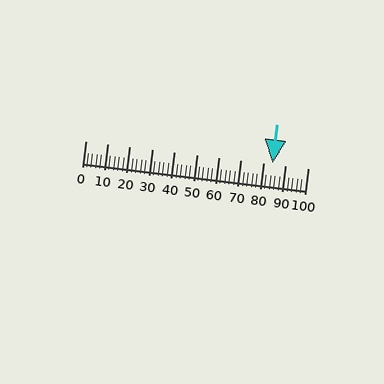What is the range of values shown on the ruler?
The ruler shows values from 0 to 100.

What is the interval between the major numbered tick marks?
The major tick marks are spaced 10 units apart.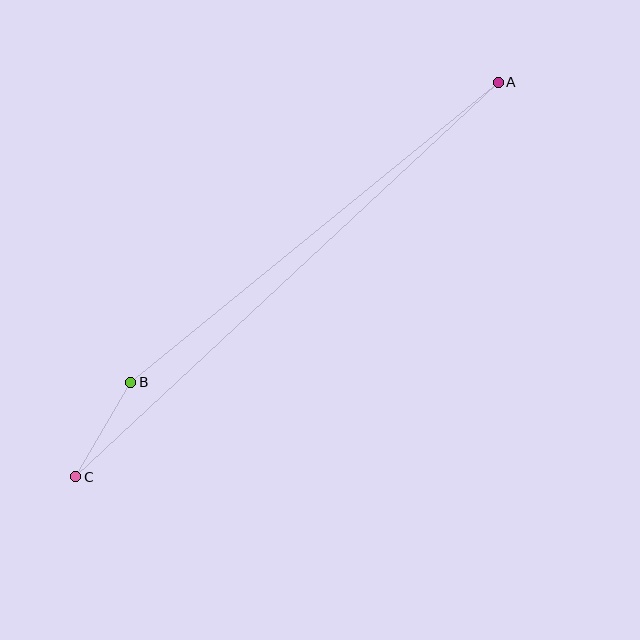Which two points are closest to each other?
Points B and C are closest to each other.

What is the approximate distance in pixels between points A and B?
The distance between A and B is approximately 474 pixels.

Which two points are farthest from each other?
Points A and C are farthest from each other.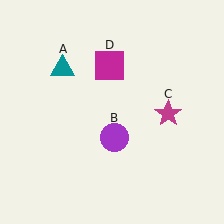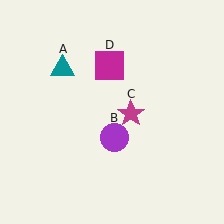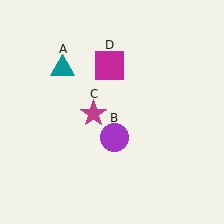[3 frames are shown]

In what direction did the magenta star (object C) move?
The magenta star (object C) moved left.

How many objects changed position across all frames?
1 object changed position: magenta star (object C).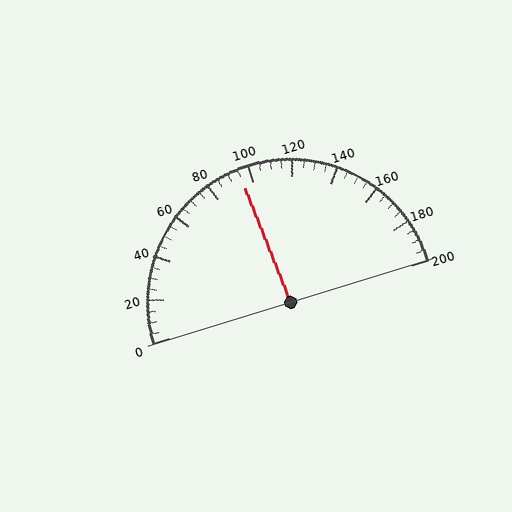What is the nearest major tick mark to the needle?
The nearest major tick mark is 100.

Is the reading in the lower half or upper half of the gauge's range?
The reading is in the lower half of the range (0 to 200).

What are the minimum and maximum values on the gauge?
The gauge ranges from 0 to 200.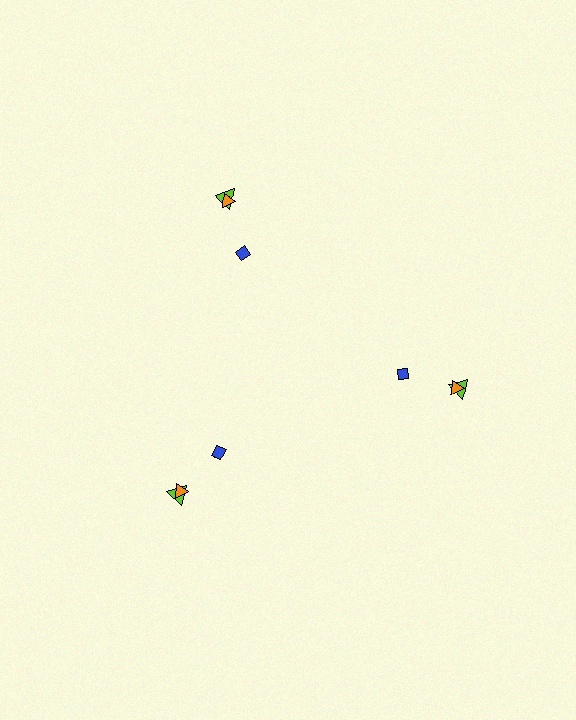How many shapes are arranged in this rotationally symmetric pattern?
There are 9 shapes, arranged in 3 groups of 3.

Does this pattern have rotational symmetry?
Yes, this pattern has 3-fold rotational symmetry. It looks the same after rotating 120 degrees around the center.